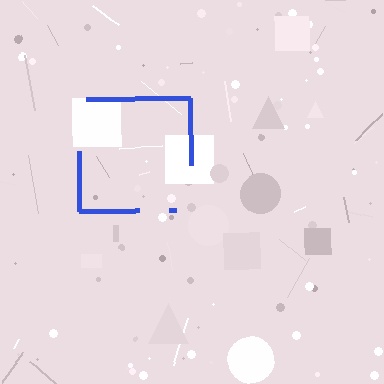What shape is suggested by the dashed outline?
The dashed outline suggests a square.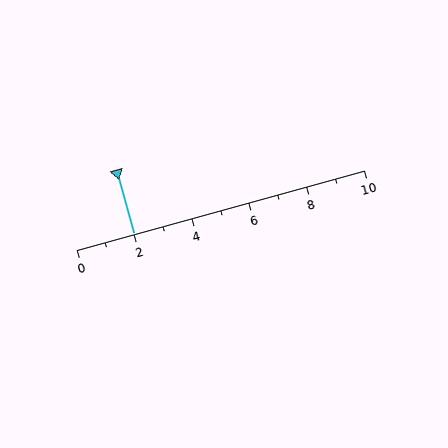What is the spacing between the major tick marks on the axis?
The major ticks are spaced 2 apart.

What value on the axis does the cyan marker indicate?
The marker indicates approximately 2.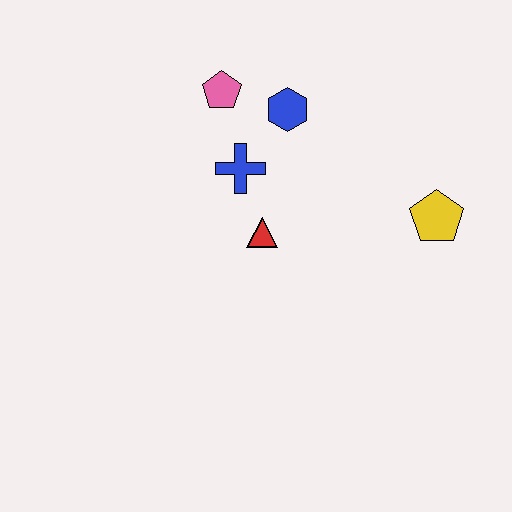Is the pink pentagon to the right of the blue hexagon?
No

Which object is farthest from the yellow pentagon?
The pink pentagon is farthest from the yellow pentagon.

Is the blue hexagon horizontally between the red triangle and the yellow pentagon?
Yes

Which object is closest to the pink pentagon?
The blue hexagon is closest to the pink pentagon.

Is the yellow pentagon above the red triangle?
Yes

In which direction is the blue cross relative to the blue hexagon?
The blue cross is below the blue hexagon.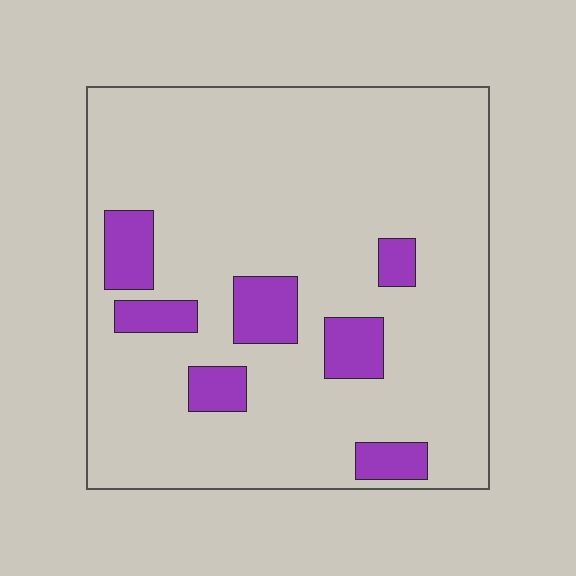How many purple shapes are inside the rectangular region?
7.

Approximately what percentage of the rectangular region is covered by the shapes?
Approximately 15%.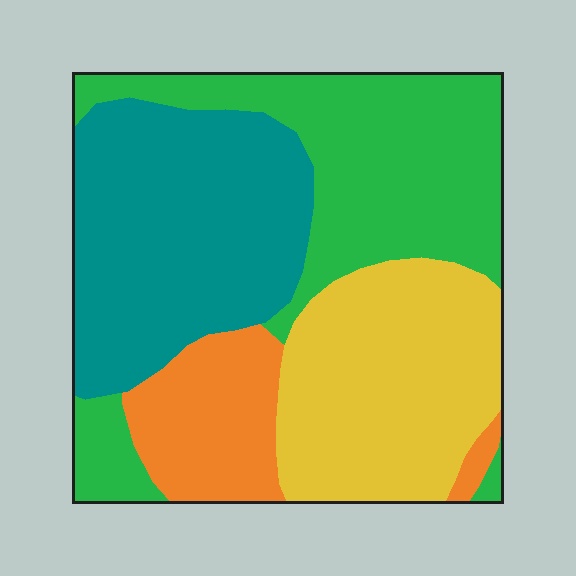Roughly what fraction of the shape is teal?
Teal covers about 30% of the shape.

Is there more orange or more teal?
Teal.